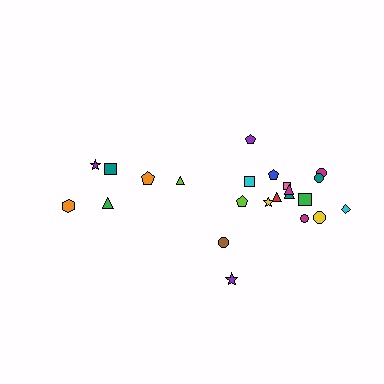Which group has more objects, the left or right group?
The right group.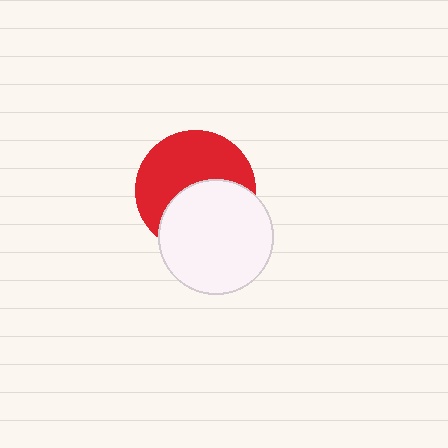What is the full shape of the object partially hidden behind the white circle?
The partially hidden object is a red circle.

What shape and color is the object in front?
The object in front is a white circle.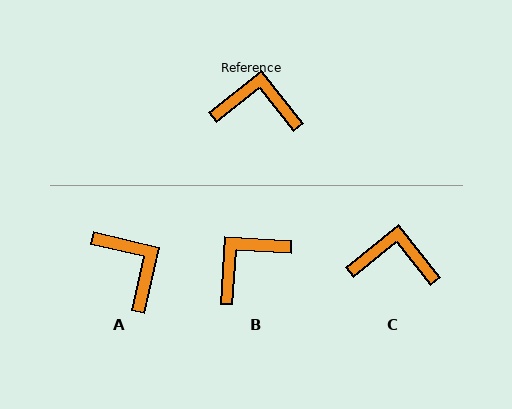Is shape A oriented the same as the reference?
No, it is off by about 52 degrees.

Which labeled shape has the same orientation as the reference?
C.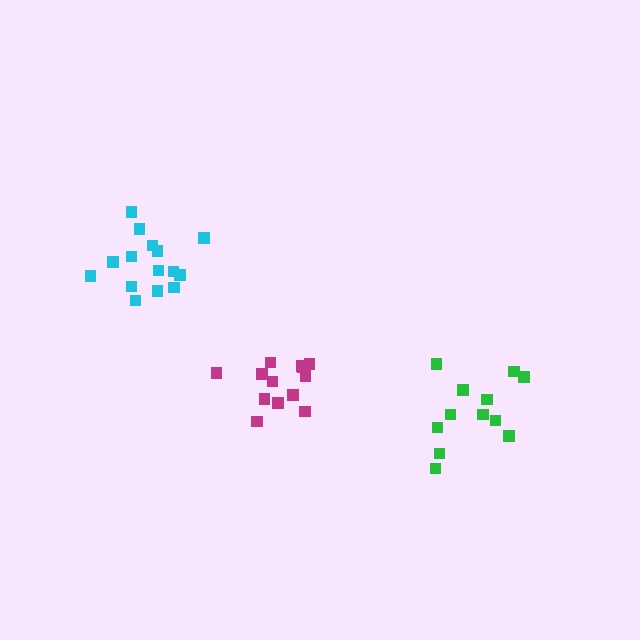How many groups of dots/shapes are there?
There are 3 groups.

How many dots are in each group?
Group 1: 12 dots, Group 2: 16 dots, Group 3: 13 dots (41 total).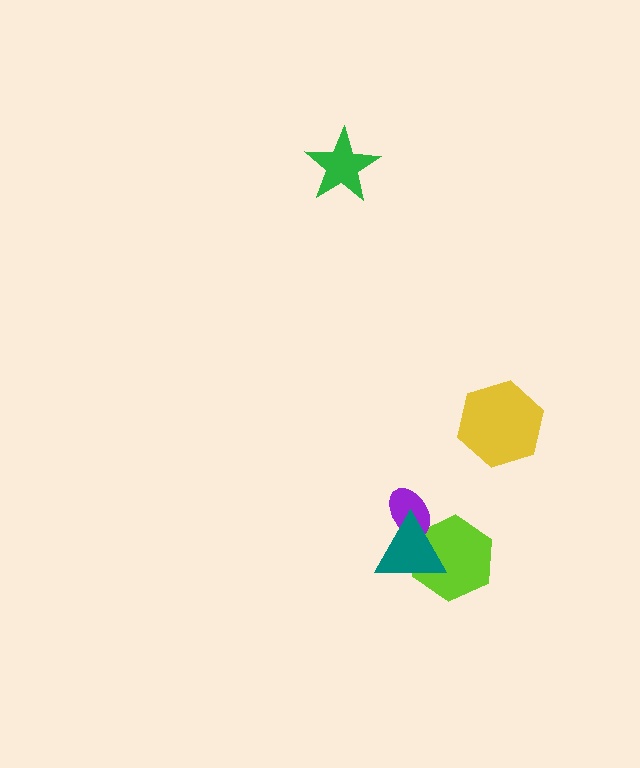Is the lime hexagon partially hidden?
Yes, it is partially covered by another shape.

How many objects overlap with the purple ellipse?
2 objects overlap with the purple ellipse.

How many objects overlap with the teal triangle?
2 objects overlap with the teal triangle.